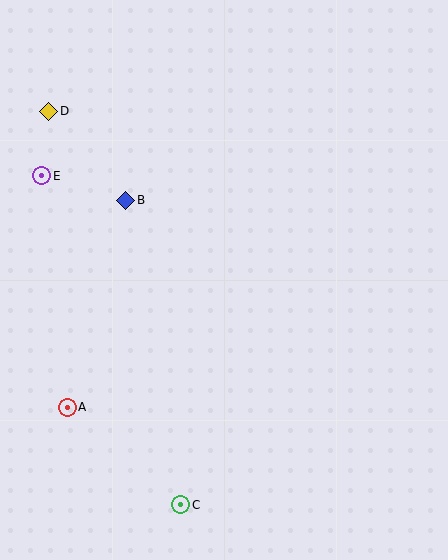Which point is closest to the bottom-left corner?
Point A is closest to the bottom-left corner.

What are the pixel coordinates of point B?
Point B is at (126, 200).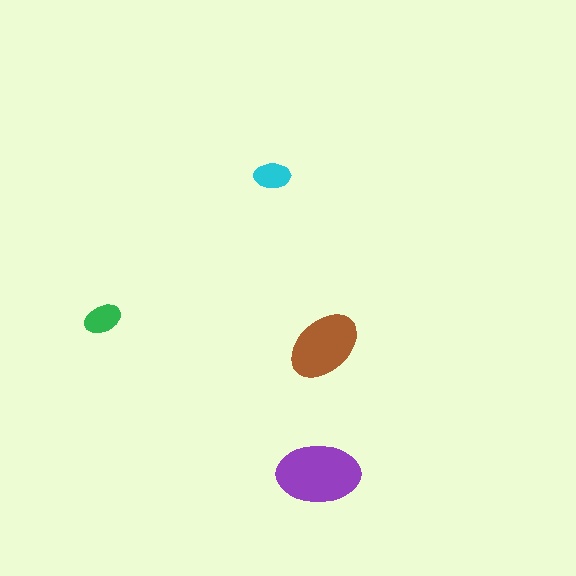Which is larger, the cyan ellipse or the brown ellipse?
The brown one.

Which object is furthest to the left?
The green ellipse is leftmost.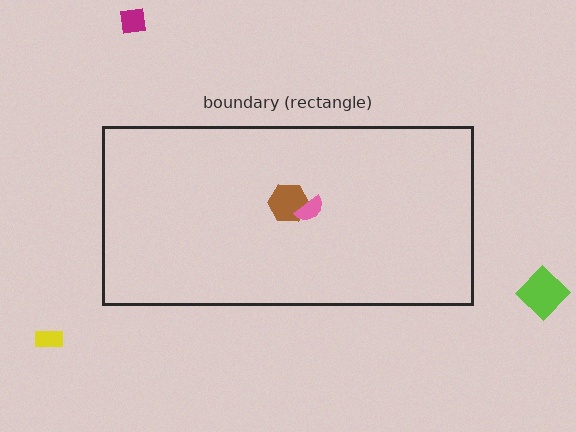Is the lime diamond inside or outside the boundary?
Outside.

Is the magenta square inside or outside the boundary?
Outside.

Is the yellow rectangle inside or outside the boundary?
Outside.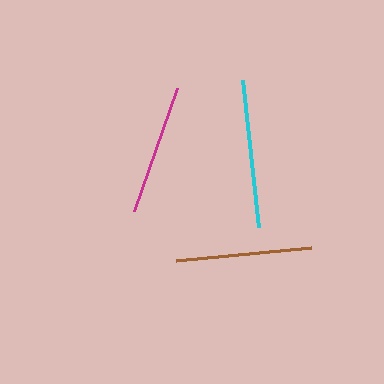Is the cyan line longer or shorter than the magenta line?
The cyan line is longer than the magenta line.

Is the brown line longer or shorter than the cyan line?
The cyan line is longer than the brown line.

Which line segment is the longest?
The cyan line is the longest at approximately 148 pixels.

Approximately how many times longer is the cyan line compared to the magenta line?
The cyan line is approximately 1.1 times the length of the magenta line.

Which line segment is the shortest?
The magenta line is the shortest at approximately 130 pixels.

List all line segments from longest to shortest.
From longest to shortest: cyan, brown, magenta.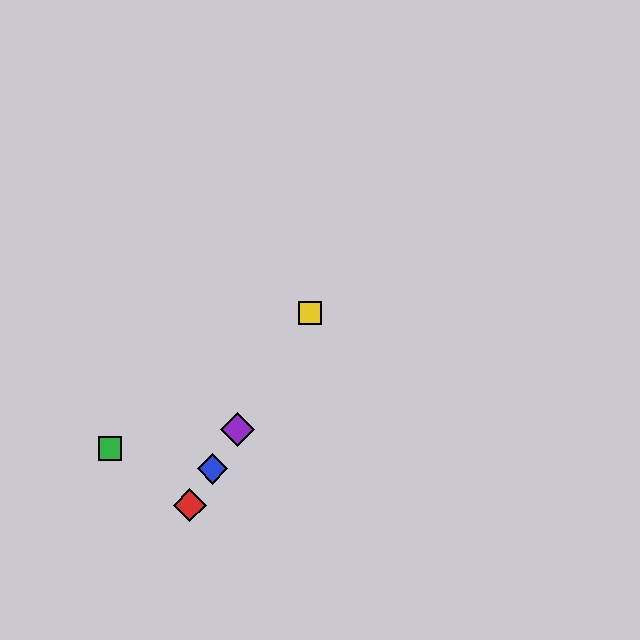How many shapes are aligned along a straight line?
4 shapes (the red diamond, the blue diamond, the yellow square, the purple diamond) are aligned along a straight line.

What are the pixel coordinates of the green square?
The green square is at (110, 449).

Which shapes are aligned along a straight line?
The red diamond, the blue diamond, the yellow square, the purple diamond are aligned along a straight line.